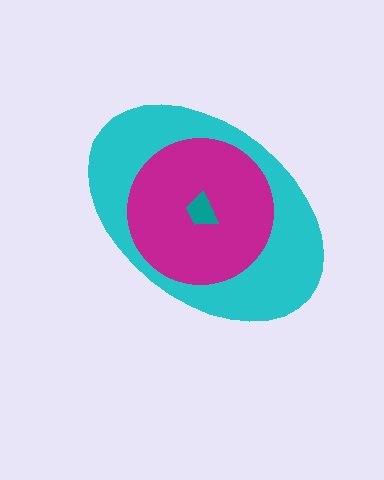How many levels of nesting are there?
3.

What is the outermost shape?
The cyan ellipse.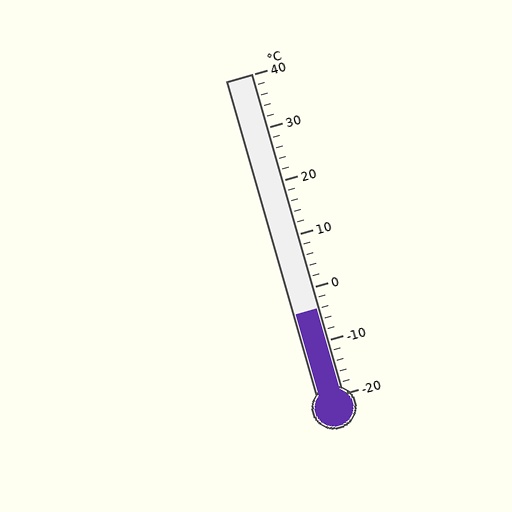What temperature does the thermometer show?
The thermometer shows approximately -4°C.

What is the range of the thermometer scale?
The thermometer scale ranges from -20°C to 40°C.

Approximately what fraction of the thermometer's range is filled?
The thermometer is filled to approximately 25% of its range.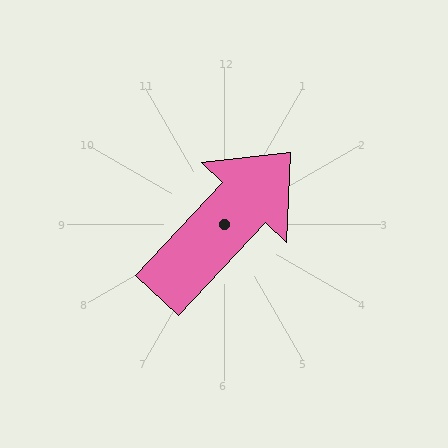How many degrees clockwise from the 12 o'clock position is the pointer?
Approximately 43 degrees.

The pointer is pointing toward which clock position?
Roughly 1 o'clock.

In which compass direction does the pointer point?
Northeast.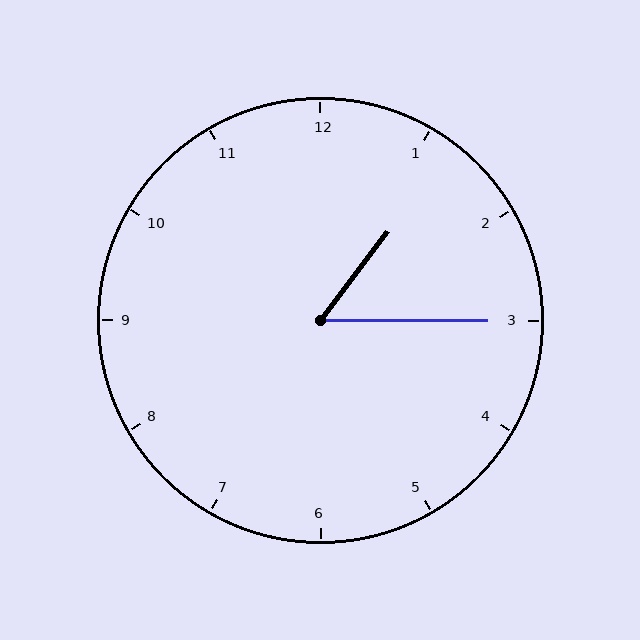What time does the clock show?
1:15.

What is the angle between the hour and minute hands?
Approximately 52 degrees.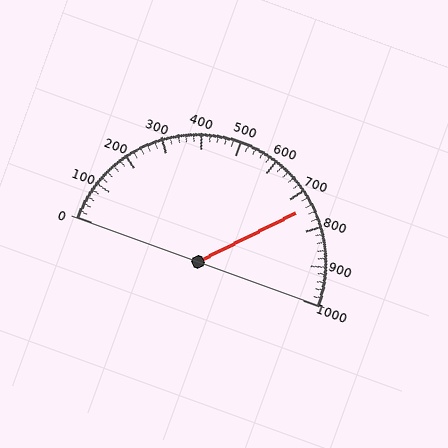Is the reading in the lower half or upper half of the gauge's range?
The reading is in the upper half of the range (0 to 1000).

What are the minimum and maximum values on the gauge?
The gauge ranges from 0 to 1000.